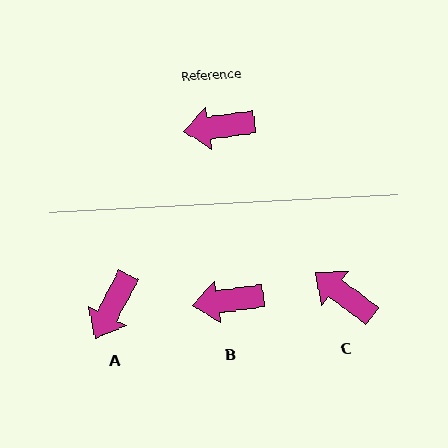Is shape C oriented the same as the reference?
No, it is off by about 45 degrees.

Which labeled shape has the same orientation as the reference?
B.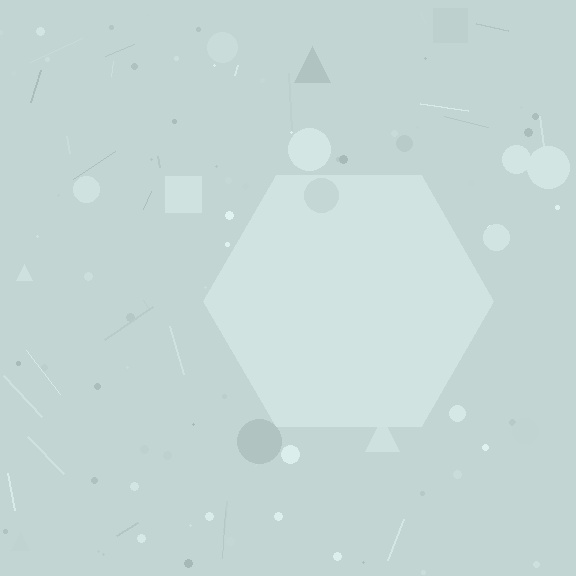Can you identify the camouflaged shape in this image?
The camouflaged shape is a hexagon.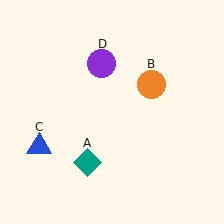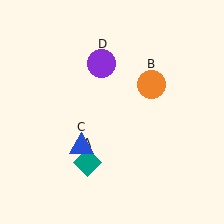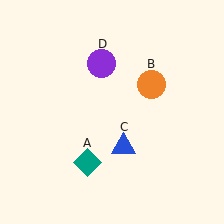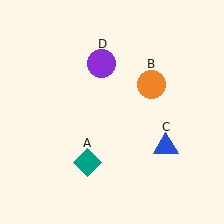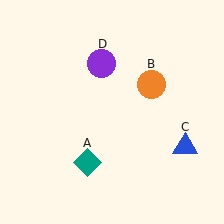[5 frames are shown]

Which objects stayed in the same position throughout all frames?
Teal diamond (object A) and orange circle (object B) and purple circle (object D) remained stationary.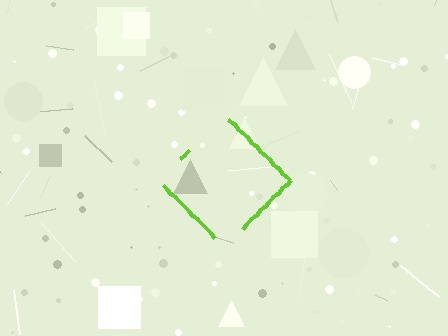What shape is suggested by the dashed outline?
The dashed outline suggests a diamond.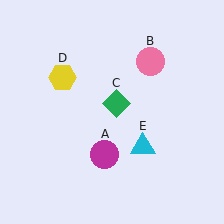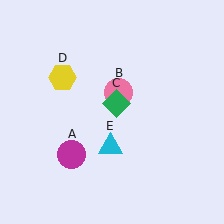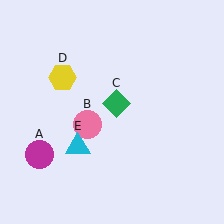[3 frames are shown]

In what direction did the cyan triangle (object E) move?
The cyan triangle (object E) moved left.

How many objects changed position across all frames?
3 objects changed position: magenta circle (object A), pink circle (object B), cyan triangle (object E).